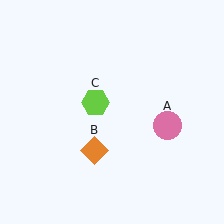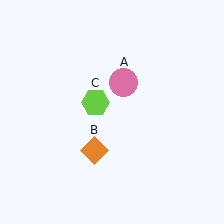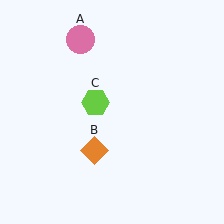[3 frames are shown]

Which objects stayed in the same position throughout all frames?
Orange diamond (object B) and lime hexagon (object C) remained stationary.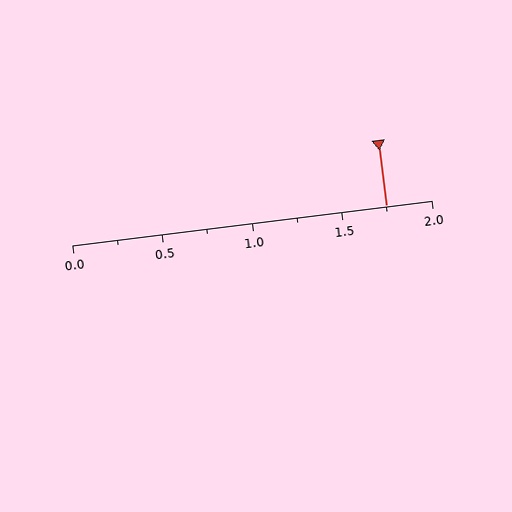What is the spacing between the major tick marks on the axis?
The major ticks are spaced 0.5 apart.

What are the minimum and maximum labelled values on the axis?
The axis runs from 0.0 to 2.0.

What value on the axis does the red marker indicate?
The marker indicates approximately 1.75.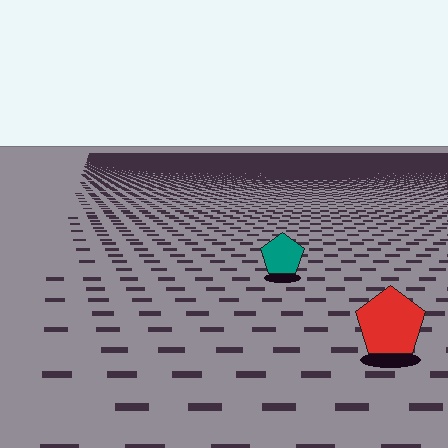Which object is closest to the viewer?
The red pentagon is closest. The texture marks near it are larger and more spread out.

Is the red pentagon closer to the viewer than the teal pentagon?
Yes. The red pentagon is closer — you can tell from the texture gradient: the ground texture is coarser near it.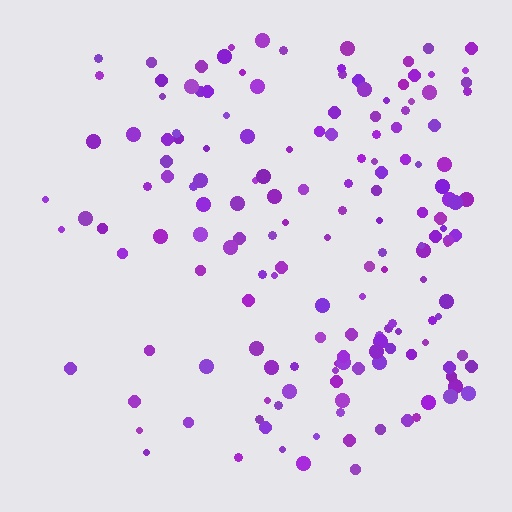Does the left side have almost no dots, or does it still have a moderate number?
Still a moderate number, just noticeably fewer than the right.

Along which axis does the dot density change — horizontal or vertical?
Horizontal.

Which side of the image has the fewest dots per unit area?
The left.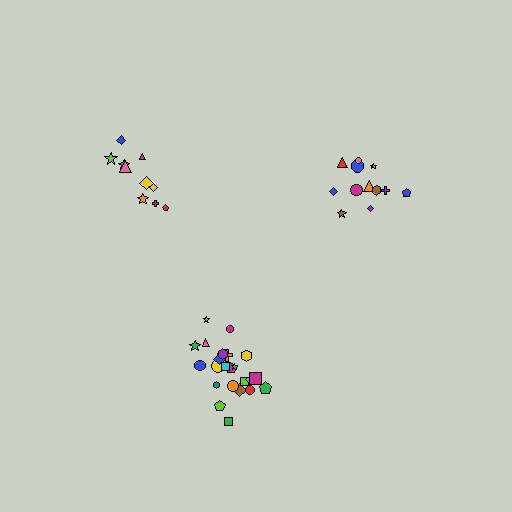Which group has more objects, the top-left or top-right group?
The top-right group.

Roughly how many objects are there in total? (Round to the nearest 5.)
Roughly 45 objects in total.